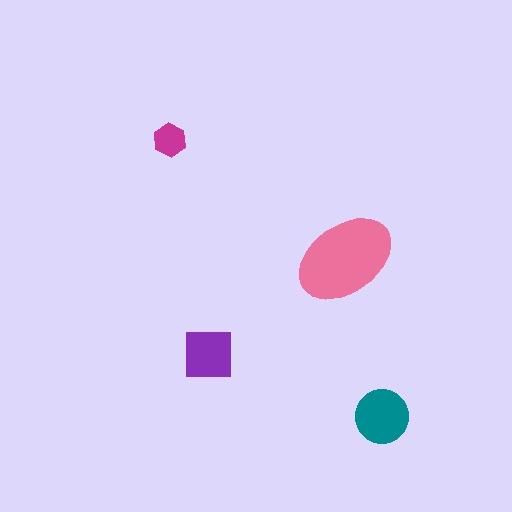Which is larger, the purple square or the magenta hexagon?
The purple square.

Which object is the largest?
The pink ellipse.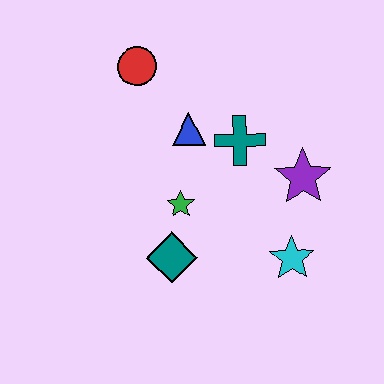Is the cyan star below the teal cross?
Yes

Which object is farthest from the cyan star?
The red circle is farthest from the cyan star.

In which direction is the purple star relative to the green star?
The purple star is to the right of the green star.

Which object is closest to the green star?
The teal diamond is closest to the green star.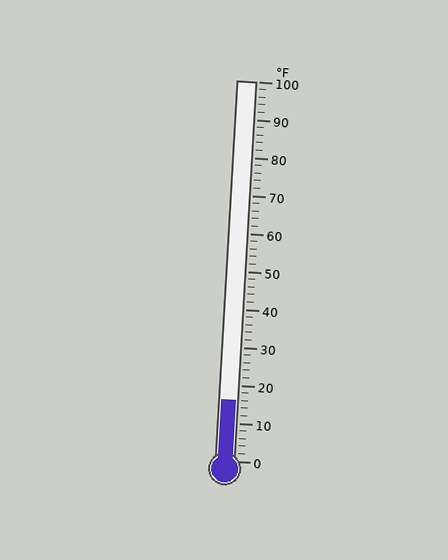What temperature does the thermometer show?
The thermometer shows approximately 16°F.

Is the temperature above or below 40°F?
The temperature is below 40°F.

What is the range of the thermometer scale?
The thermometer scale ranges from 0°F to 100°F.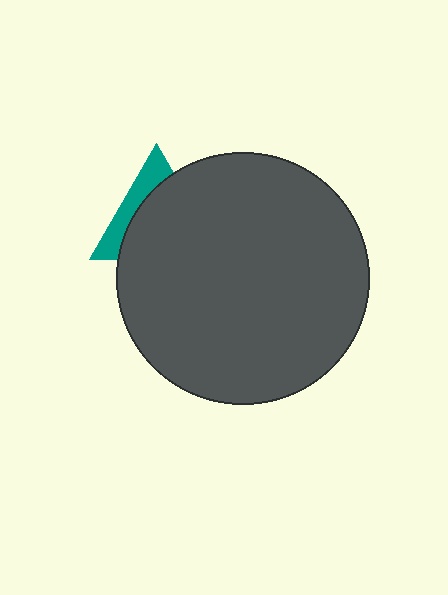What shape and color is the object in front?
The object in front is a dark gray circle.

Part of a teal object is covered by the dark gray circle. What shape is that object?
It is a triangle.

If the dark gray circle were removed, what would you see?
You would see the complete teal triangle.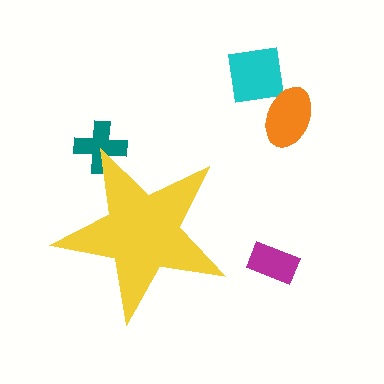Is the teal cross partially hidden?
Yes, the teal cross is partially hidden behind the yellow star.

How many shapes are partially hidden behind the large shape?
1 shape is partially hidden.